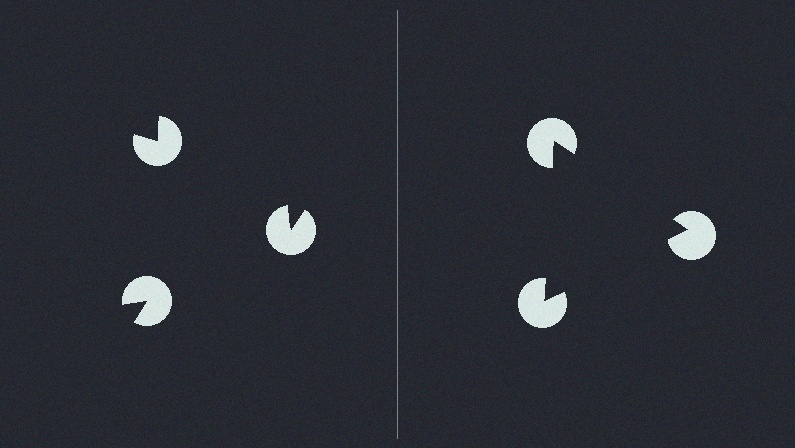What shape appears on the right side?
An illusory triangle.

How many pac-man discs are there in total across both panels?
6 — 3 on each side.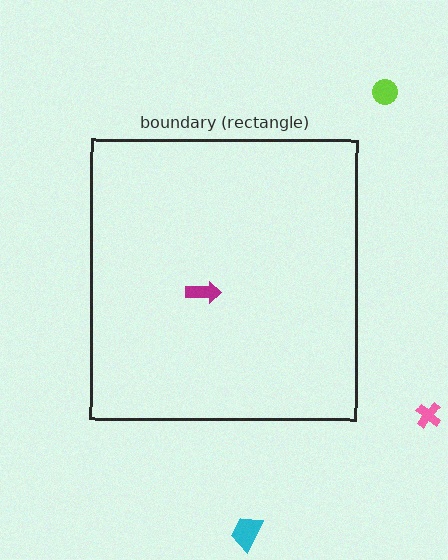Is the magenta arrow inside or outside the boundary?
Inside.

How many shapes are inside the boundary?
1 inside, 3 outside.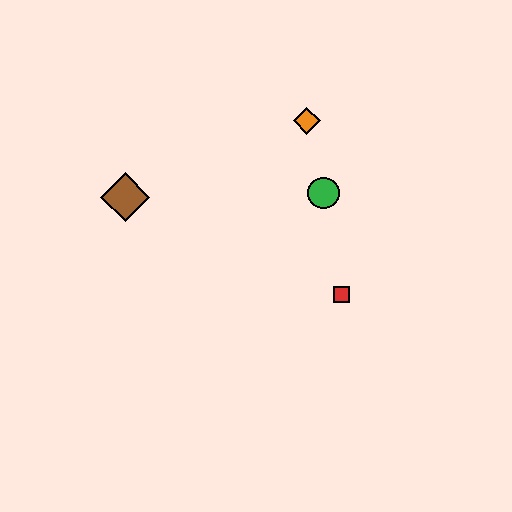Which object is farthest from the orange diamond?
The brown diamond is farthest from the orange diamond.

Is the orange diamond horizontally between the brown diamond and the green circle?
Yes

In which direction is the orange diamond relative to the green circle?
The orange diamond is above the green circle.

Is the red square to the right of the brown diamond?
Yes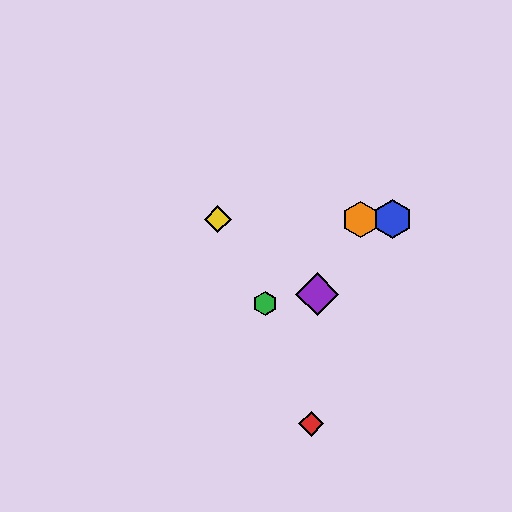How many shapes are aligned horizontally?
3 shapes (the blue hexagon, the yellow diamond, the orange hexagon) are aligned horizontally.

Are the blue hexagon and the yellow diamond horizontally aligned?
Yes, both are at y≈219.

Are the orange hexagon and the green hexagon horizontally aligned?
No, the orange hexagon is at y≈219 and the green hexagon is at y≈303.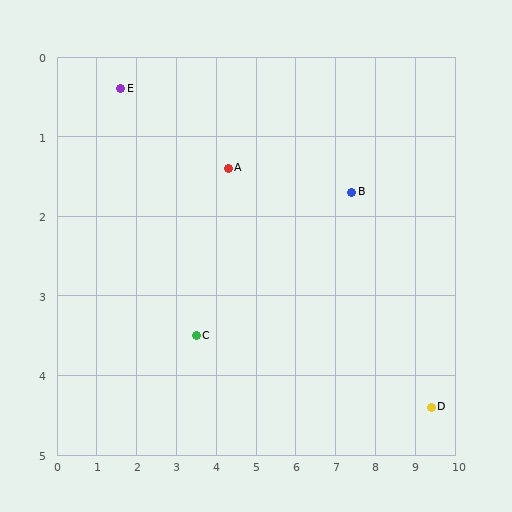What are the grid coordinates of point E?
Point E is at approximately (1.6, 0.4).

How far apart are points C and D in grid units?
Points C and D are about 6.0 grid units apart.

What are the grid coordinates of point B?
Point B is at approximately (7.4, 1.7).